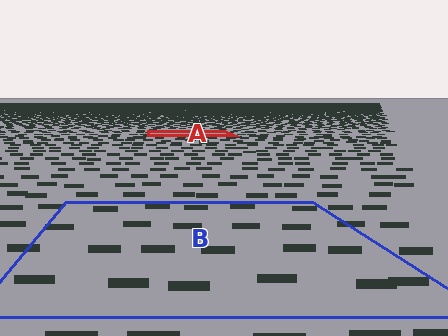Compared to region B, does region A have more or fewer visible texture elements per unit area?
Region A has more texture elements per unit area — they are packed more densely because it is farther away.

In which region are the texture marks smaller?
The texture marks are smaller in region A, because it is farther away.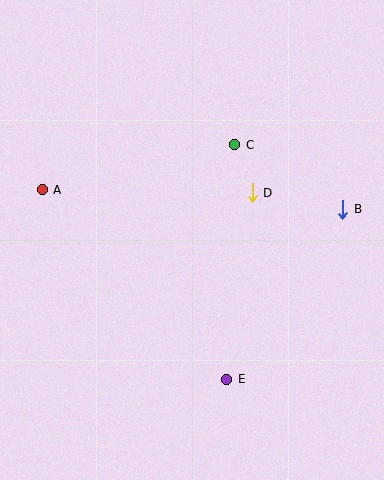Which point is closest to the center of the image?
Point D at (252, 193) is closest to the center.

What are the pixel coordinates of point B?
Point B is at (343, 209).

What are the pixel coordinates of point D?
Point D is at (252, 193).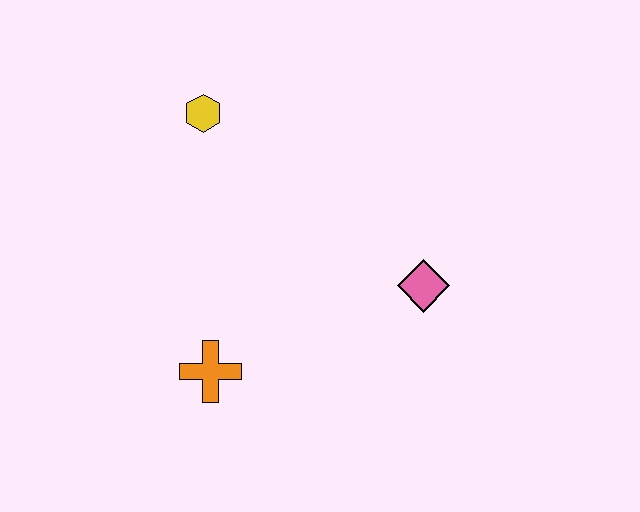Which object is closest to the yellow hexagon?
The orange cross is closest to the yellow hexagon.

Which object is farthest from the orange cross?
The yellow hexagon is farthest from the orange cross.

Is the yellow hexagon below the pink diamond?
No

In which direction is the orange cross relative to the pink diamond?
The orange cross is to the left of the pink diamond.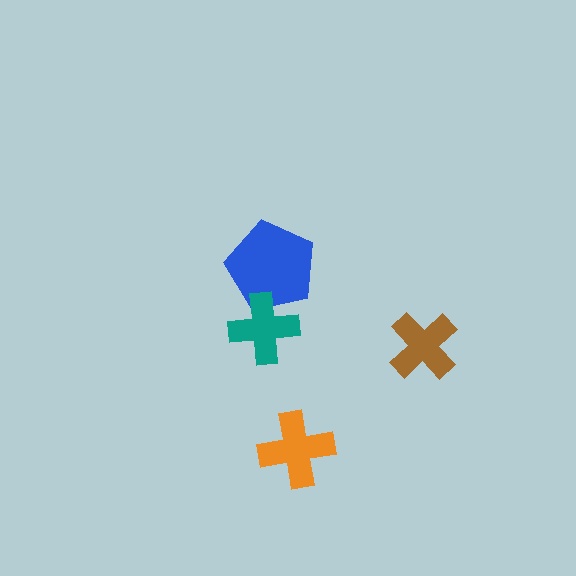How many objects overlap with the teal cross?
1 object overlaps with the teal cross.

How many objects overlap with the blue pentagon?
1 object overlaps with the blue pentagon.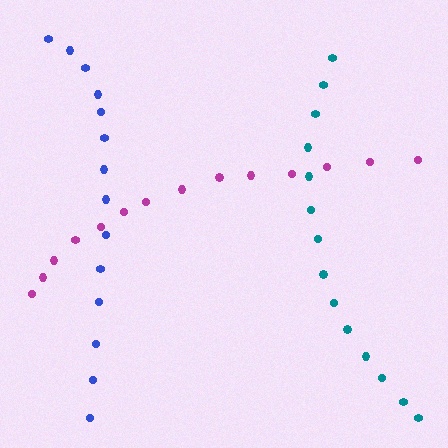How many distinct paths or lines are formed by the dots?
There are 3 distinct paths.